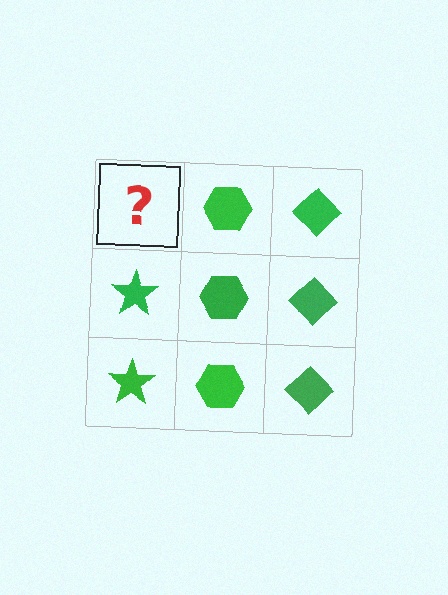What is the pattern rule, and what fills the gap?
The rule is that each column has a consistent shape. The gap should be filled with a green star.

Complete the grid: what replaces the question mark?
The question mark should be replaced with a green star.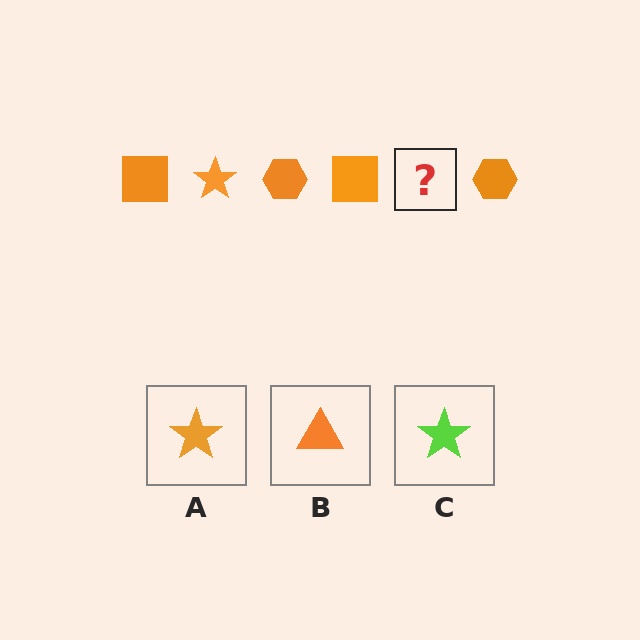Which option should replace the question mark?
Option A.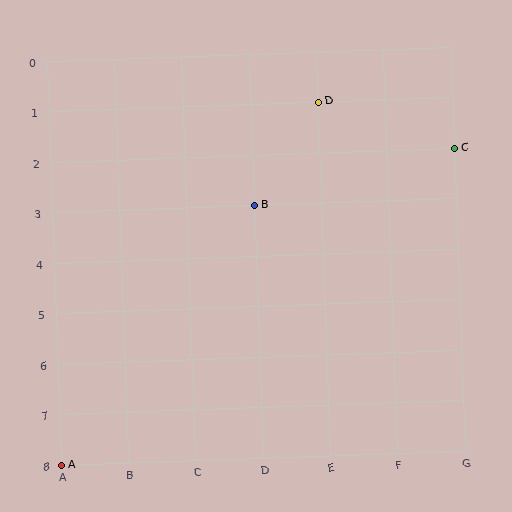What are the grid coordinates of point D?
Point D is at grid coordinates (E, 1).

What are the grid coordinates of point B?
Point B is at grid coordinates (D, 3).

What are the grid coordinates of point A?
Point A is at grid coordinates (A, 8).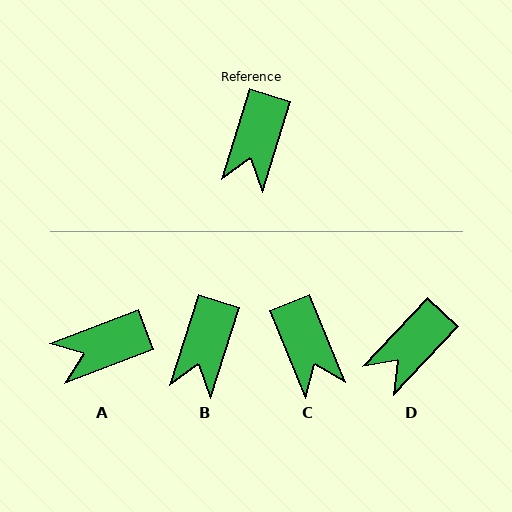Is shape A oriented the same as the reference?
No, it is off by about 52 degrees.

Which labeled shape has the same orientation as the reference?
B.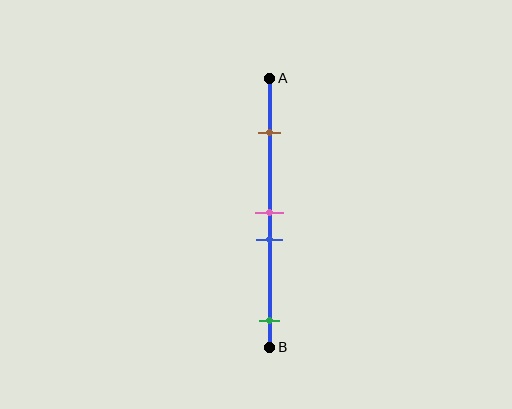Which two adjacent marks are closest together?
The pink and blue marks are the closest adjacent pair.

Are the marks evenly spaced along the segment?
No, the marks are not evenly spaced.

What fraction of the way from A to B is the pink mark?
The pink mark is approximately 50% (0.5) of the way from A to B.